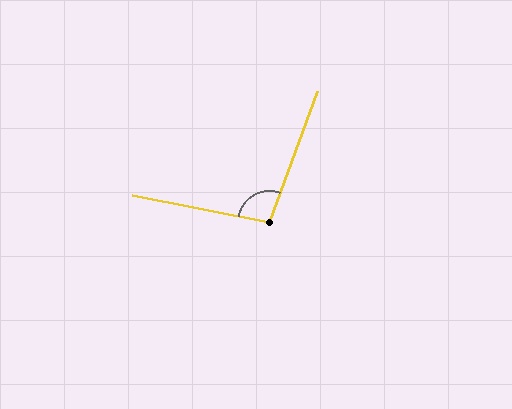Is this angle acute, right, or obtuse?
It is obtuse.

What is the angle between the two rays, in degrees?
Approximately 99 degrees.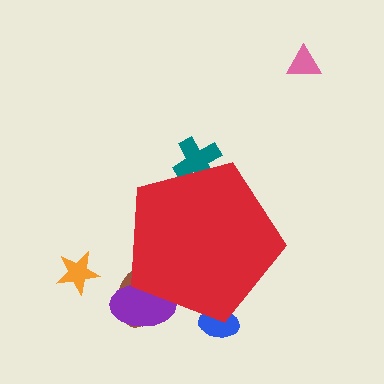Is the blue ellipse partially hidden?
Yes, the blue ellipse is partially hidden behind the red pentagon.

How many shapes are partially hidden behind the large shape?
4 shapes are partially hidden.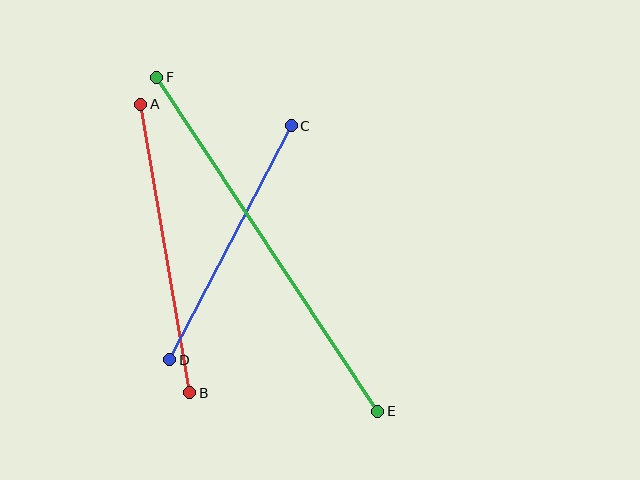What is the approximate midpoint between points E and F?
The midpoint is at approximately (267, 244) pixels.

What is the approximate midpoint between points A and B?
The midpoint is at approximately (165, 249) pixels.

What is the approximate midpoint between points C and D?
The midpoint is at approximately (230, 243) pixels.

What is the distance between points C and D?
The distance is approximately 264 pixels.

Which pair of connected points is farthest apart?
Points E and F are farthest apart.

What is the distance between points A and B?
The distance is approximately 293 pixels.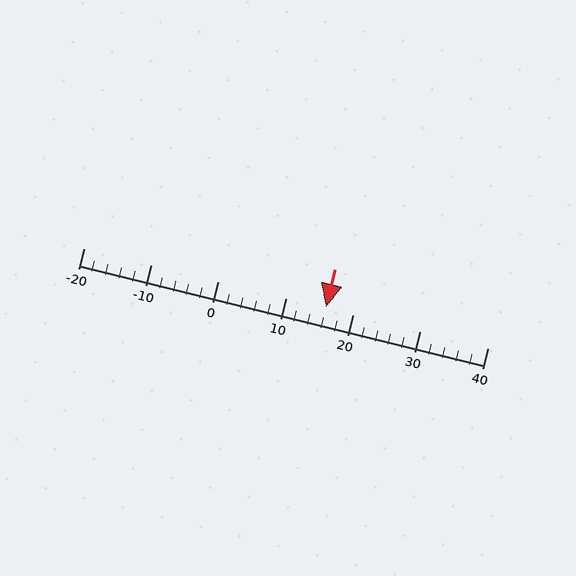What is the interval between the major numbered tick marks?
The major tick marks are spaced 10 units apart.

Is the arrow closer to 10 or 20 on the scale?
The arrow is closer to 20.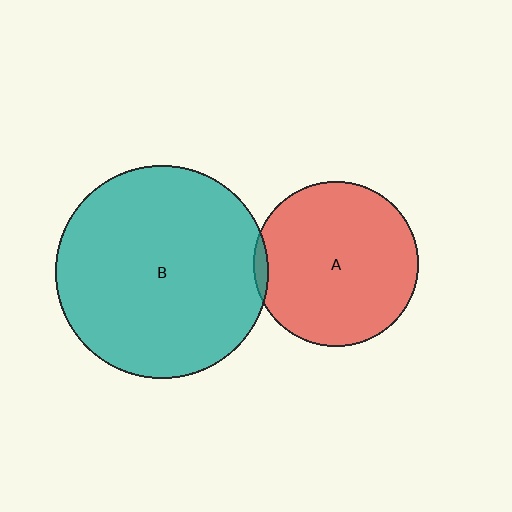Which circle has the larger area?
Circle B (teal).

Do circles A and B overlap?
Yes.